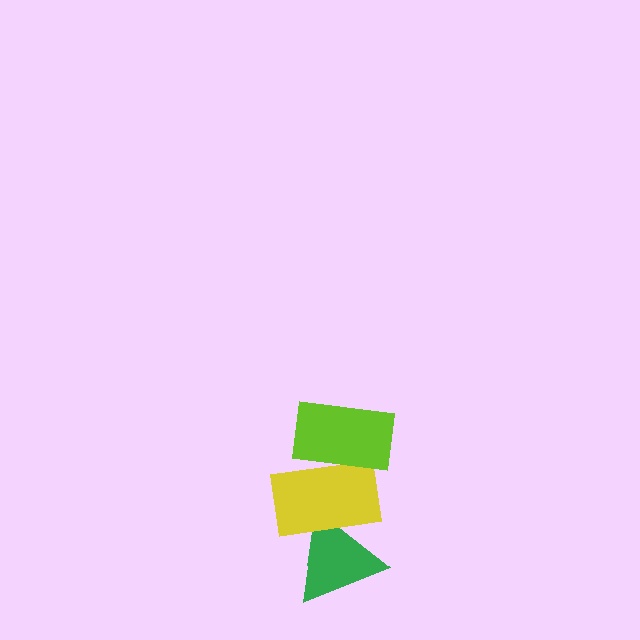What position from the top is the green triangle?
The green triangle is 3rd from the top.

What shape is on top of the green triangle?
The yellow rectangle is on top of the green triangle.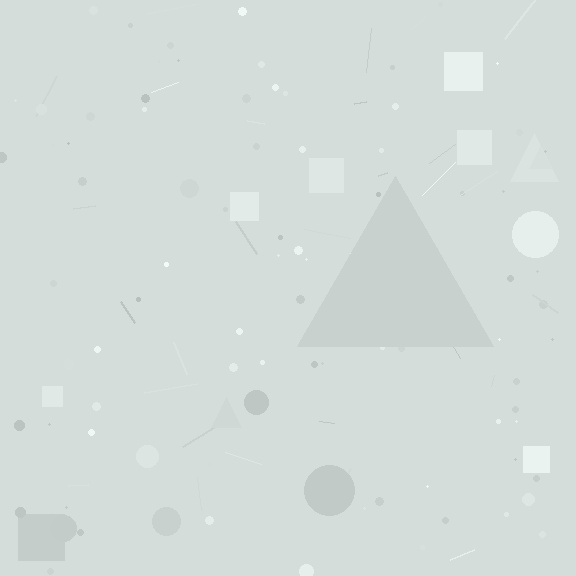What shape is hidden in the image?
A triangle is hidden in the image.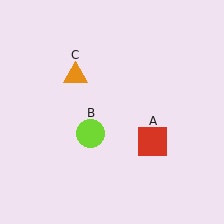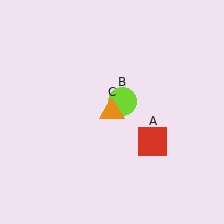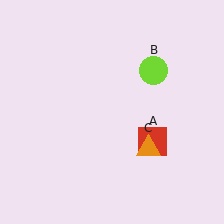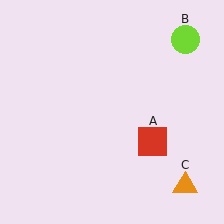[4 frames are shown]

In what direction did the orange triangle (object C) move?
The orange triangle (object C) moved down and to the right.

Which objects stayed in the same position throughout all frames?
Red square (object A) remained stationary.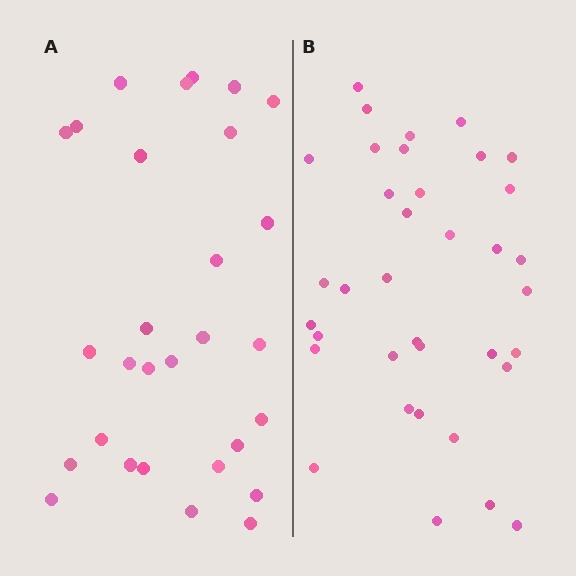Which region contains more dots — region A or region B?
Region B (the right region) has more dots.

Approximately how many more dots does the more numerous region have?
Region B has roughly 8 or so more dots than region A.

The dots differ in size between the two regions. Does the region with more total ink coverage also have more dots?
No. Region A has more total ink coverage because its dots are larger, but region B actually contains more individual dots. Total area can be misleading — the number of items is what matters here.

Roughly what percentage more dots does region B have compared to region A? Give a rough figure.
About 25% more.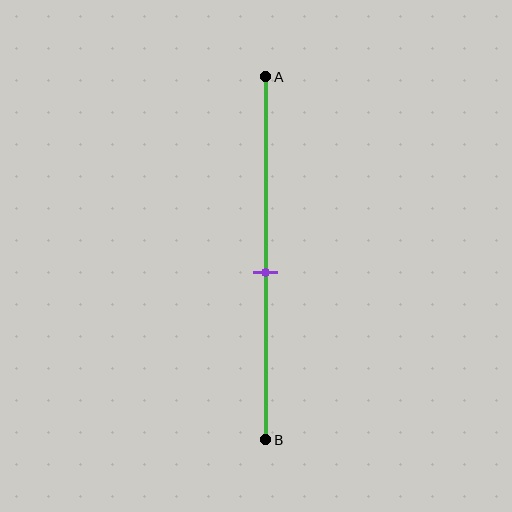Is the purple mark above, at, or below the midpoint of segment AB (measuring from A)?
The purple mark is below the midpoint of segment AB.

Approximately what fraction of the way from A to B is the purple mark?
The purple mark is approximately 55% of the way from A to B.